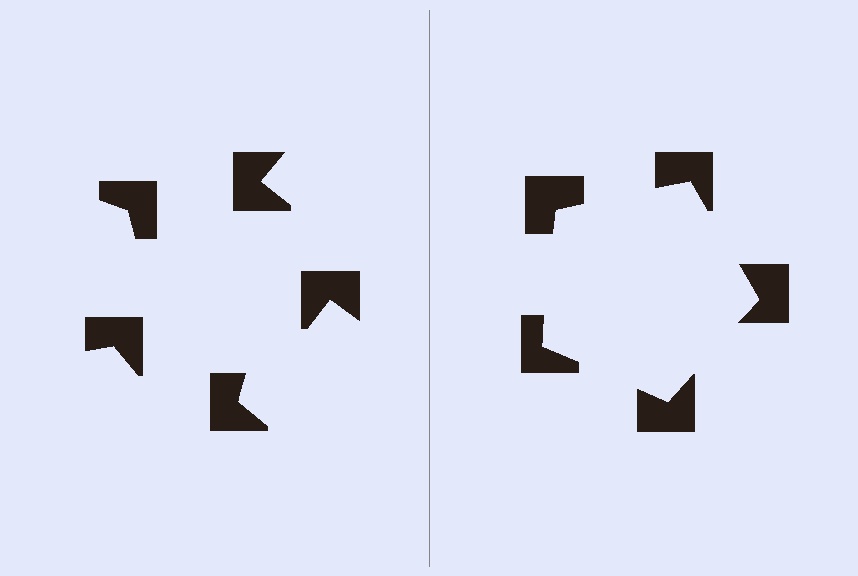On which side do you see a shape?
An illusory pentagon appears on the right side. On the left side the wedge cuts are rotated, so no coherent shape forms.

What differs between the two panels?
The notched squares are positioned identically on both sides; only the wedge orientations differ. On the right they align to a pentagon; on the left they are misaligned.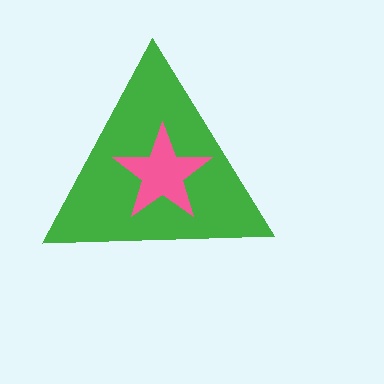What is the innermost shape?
The pink star.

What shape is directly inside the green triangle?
The pink star.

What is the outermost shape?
The green triangle.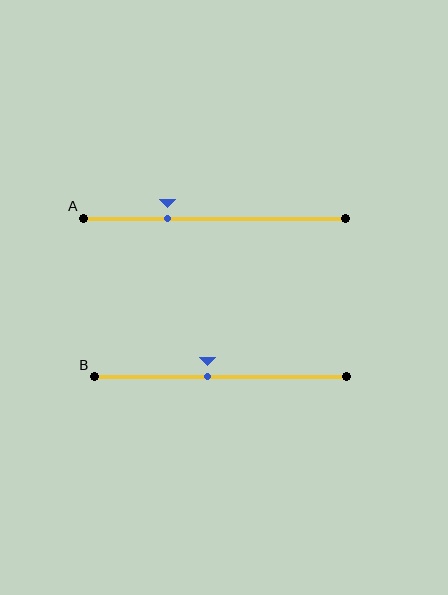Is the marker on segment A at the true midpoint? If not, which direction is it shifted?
No, the marker on segment A is shifted to the left by about 18% of the segment length.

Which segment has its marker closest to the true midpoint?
Segment B has its marker closest to the true midpoint.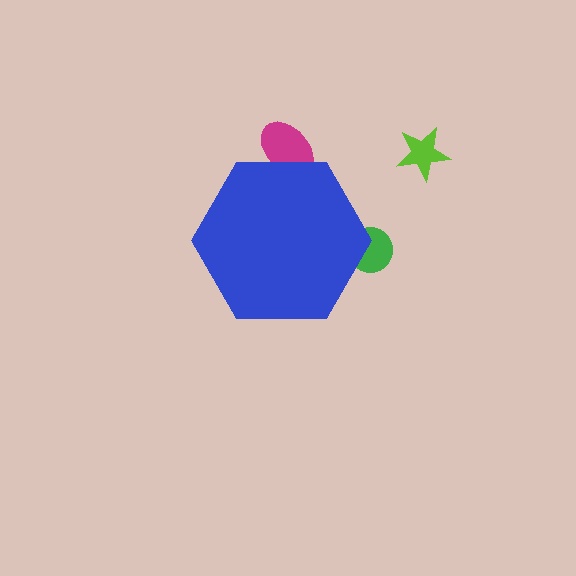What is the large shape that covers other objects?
A blue hexagon.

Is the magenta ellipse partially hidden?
Yes, the magenta ellipse is partially hidden behind the blue hexagon.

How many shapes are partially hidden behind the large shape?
2 shapes are partially hidden.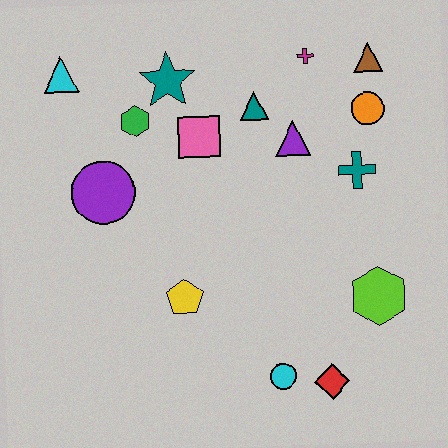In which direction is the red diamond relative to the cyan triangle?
The red diamond is below the cyan triangle.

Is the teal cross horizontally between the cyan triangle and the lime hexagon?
Yes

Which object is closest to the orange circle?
The brown triangle is closest to the orange circle.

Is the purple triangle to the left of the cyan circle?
No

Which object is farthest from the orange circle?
The cyan triangle is farthest from the orange circle.